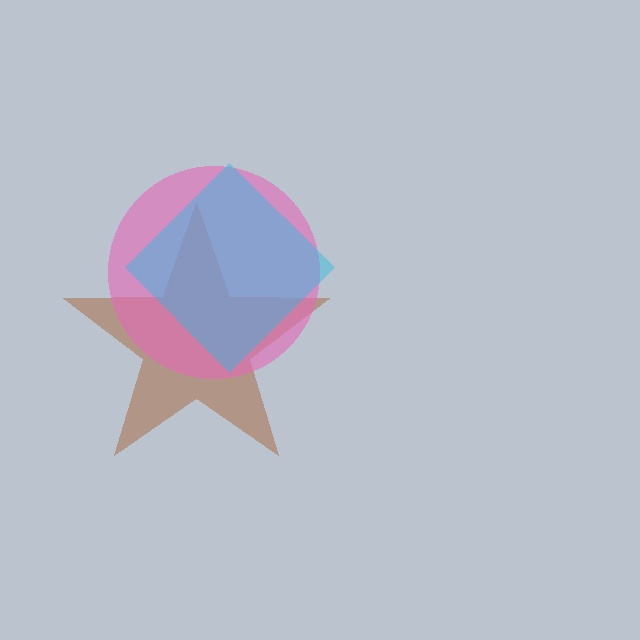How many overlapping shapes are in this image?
There are 3 overlapping shapes in the image.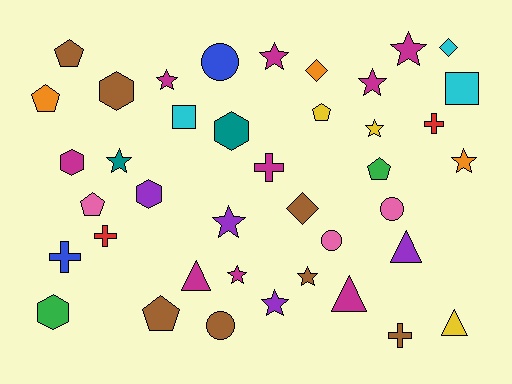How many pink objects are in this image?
There are 3 pink objects.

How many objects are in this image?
There are 40 objects.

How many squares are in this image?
There are 2 squares.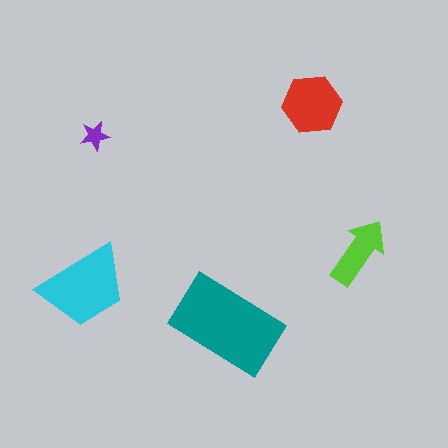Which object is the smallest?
The purple star.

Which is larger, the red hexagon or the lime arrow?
The red hexagon.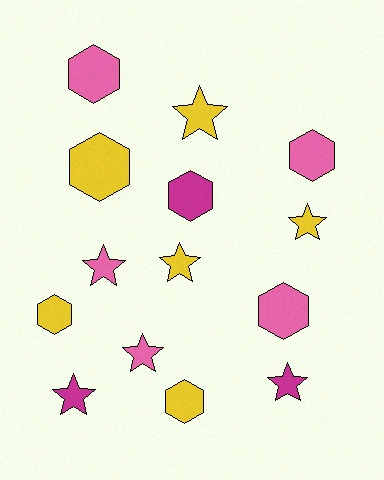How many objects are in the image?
There are 14 objects.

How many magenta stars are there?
There are 2 magenta stars.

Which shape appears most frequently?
Hexagon, with 7 objects.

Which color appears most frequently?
Yellow, with 6 objects.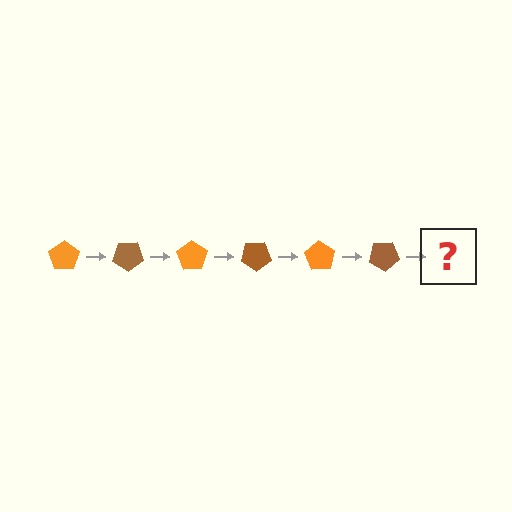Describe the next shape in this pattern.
It should be an orange pentagon, rotated 210 degrees from the start.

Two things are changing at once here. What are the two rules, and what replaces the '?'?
The two rules are that it rotates 35 degrees each step and the color cycles through orange and brown. The '?' should be an orange pentagon, rotated 210 degrees from the start.